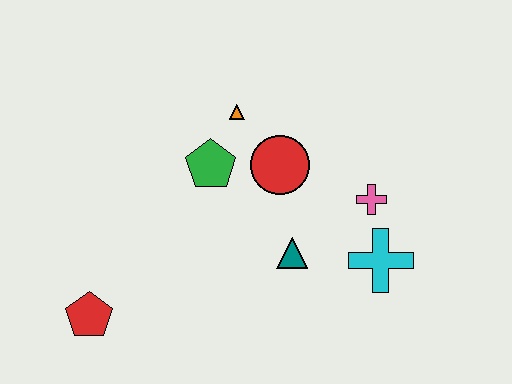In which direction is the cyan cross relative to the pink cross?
The cyan cross is below the pink cross.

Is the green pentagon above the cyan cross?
Yes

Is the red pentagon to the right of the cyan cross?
No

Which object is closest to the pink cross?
The cyan cross is closest to the pink cross.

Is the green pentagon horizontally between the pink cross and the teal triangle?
No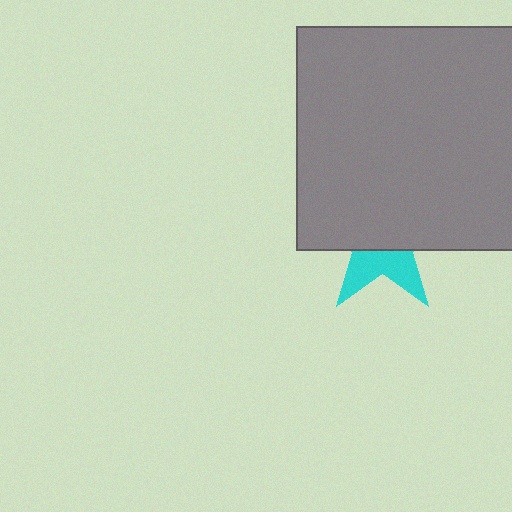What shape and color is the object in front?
The object in front is a gray square.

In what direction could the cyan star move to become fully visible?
The cyan star could move down. That would shift it out from behind the gray square entirely.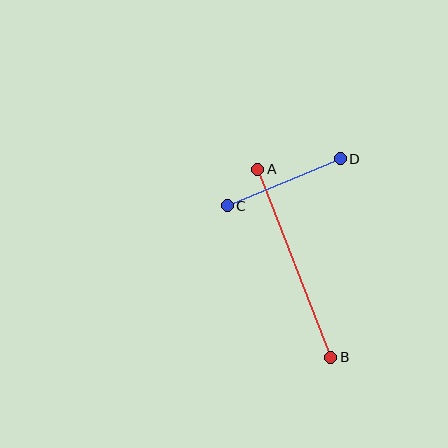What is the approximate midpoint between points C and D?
The midpoint is at approximately (284, 182) pixels.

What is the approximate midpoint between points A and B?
The midpoint is at approximately (294, 263) pixels.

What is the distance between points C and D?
The distance is approximately 122 pixels.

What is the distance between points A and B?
The distance is approximately 202 pixels.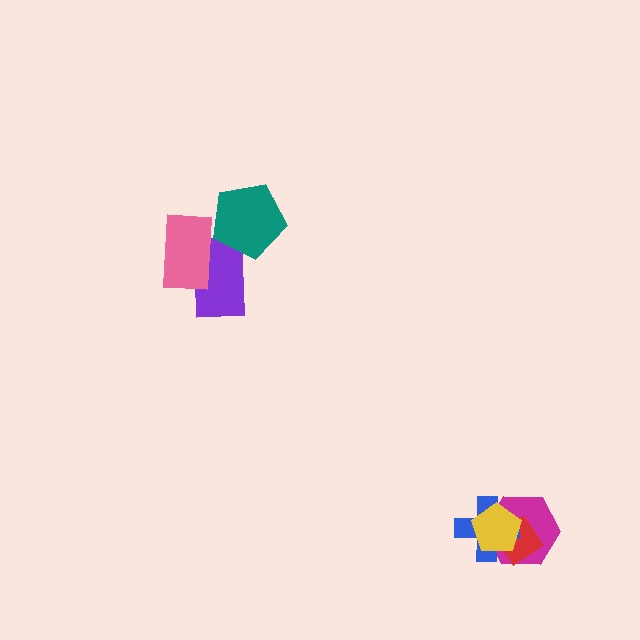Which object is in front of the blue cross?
The yellow pentagon is in front of the blue cross.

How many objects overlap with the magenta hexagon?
3 objects overlap with the magenta hexagon.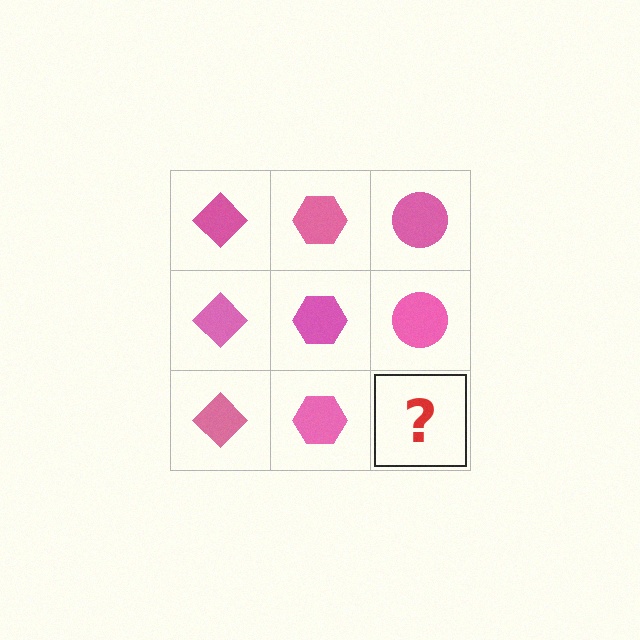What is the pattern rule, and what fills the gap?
The rule is that each column has a consistent shape. The gap should be filled with a pink circle.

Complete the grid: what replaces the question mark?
The question mark should be replaced with a pink circle.